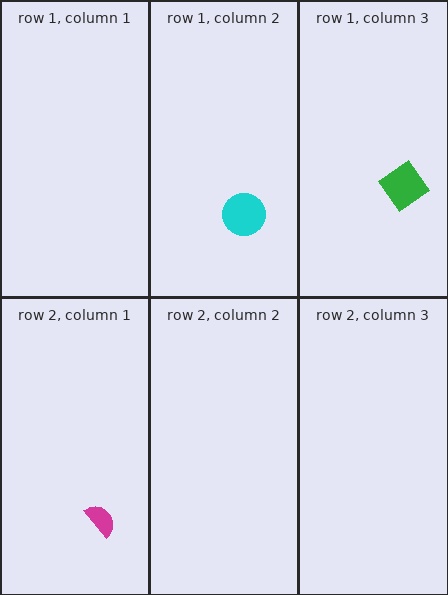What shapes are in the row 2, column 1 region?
The magenta semicircle.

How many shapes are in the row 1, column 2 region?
1.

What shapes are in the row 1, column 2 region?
The cyan circle.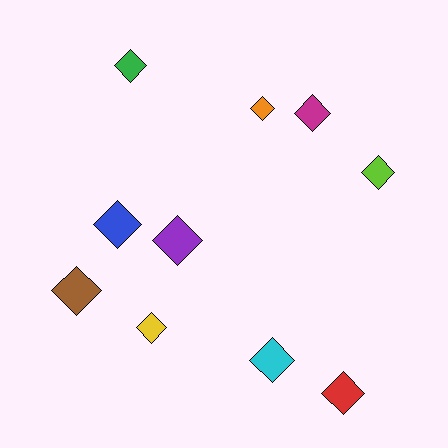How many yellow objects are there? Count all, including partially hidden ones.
There is 1 yellow object.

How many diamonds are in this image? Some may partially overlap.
There are 10 diamonds.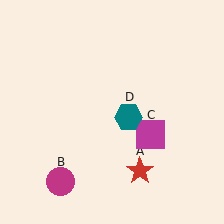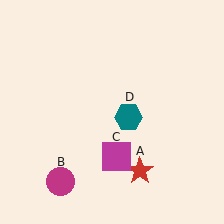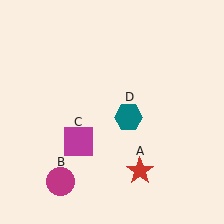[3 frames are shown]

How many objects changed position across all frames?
1 object changed position: magenta square (object C).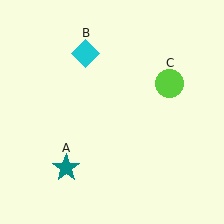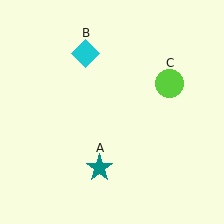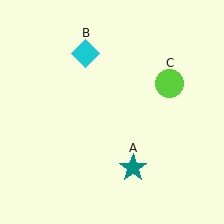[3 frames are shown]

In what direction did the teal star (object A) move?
The teal star (object A) moved right.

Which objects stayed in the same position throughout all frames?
Cyan diamond (object B) and lime circle (object C) remained stationary.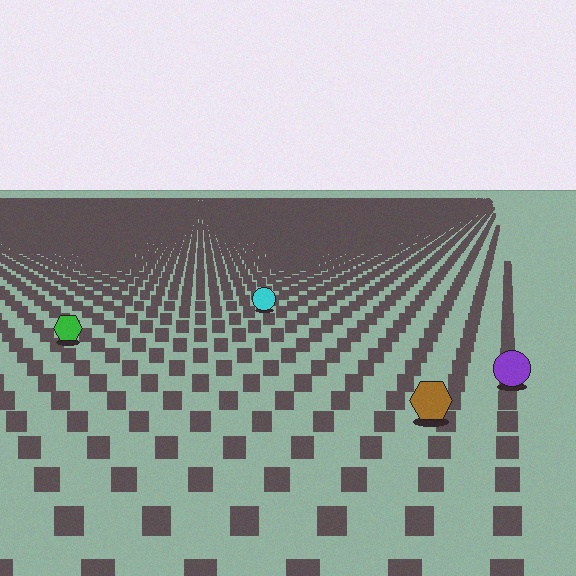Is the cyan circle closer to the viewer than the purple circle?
No. The purple circle is closer — you can tell from the texture gradient: the ground texture is coarser near it.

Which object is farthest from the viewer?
The cyan circle is farthest from the viewer. It appears smaller and the ground texture around it is denser.